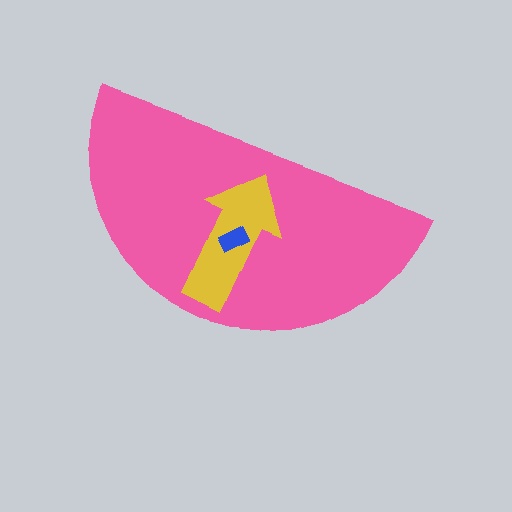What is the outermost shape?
The pink semicircle.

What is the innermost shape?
The blue rectangle.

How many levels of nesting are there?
3.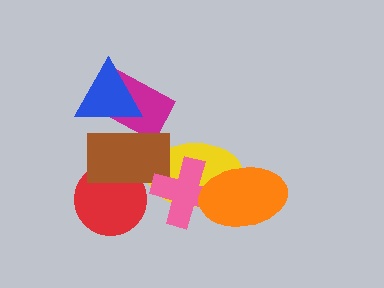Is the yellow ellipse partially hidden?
Yes, it is partially covered by another shape.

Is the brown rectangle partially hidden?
Yes, it is partially covered by another shape.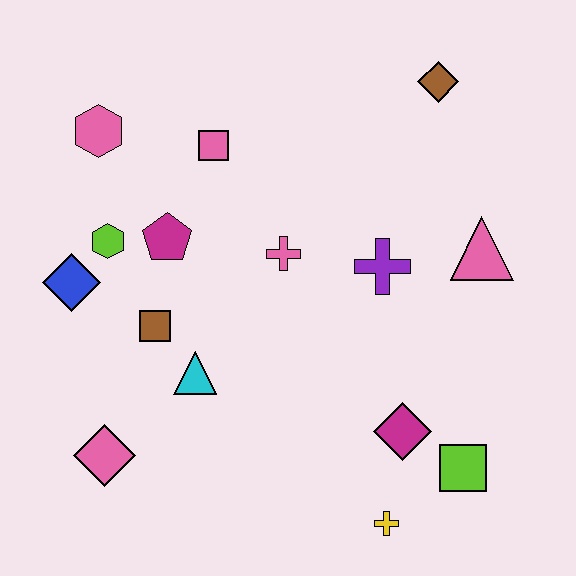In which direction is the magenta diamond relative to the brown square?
The magenta diamond is to the right of the brown square.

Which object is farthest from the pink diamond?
The brown diamond is farthest from the pink diamond.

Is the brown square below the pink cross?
Yes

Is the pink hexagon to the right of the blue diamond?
Yes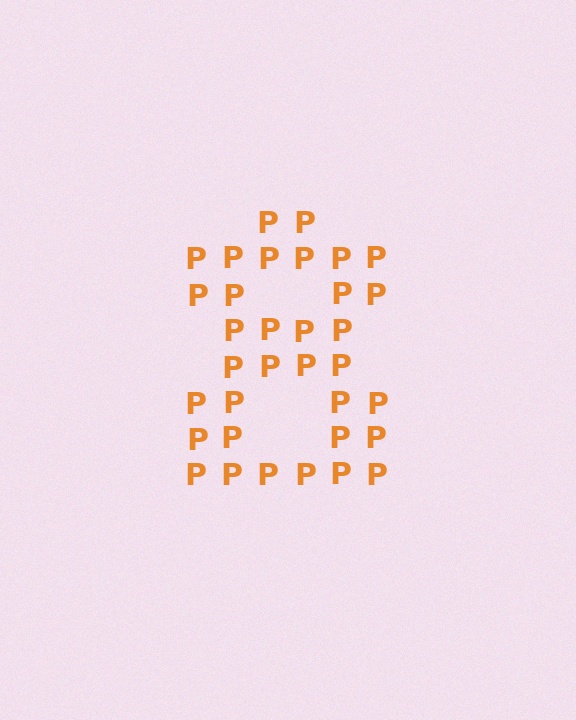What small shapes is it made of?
It is made of small letter P's.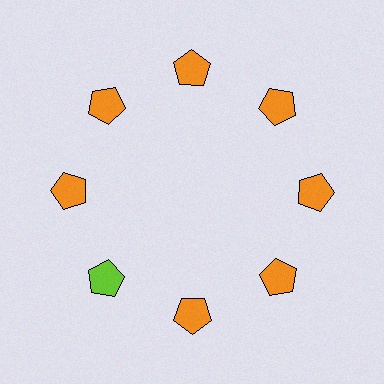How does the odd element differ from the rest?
It has a different color: lime instead of orange.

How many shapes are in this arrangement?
There are 8 shapes arranged in a ring pattern.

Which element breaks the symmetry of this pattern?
The lime pentagon at roughly the 8 o'clock position breaks the symmetry. All other shapes are orange pentagons.